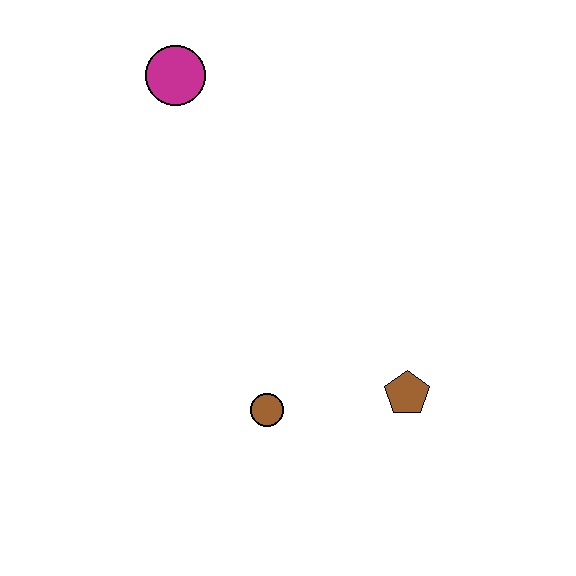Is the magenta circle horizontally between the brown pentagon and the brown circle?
No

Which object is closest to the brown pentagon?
The brown circle is closest to the brown pentagon.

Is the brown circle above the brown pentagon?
No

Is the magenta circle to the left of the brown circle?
Yes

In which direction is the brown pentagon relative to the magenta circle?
The brown pentagon is below the magenta circle.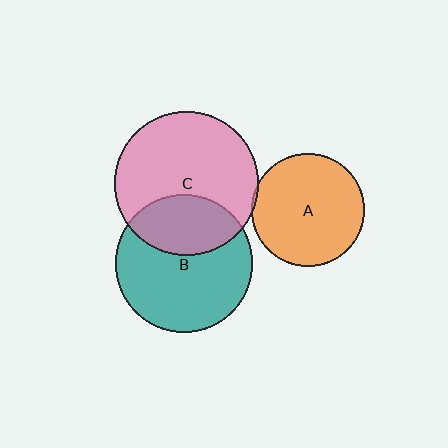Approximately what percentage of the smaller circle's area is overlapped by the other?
Approximately 35%.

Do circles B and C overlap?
Yes.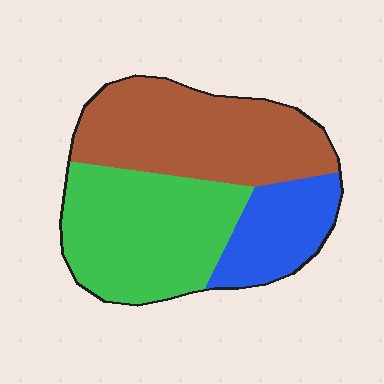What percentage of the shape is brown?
Brown covers about 40% of the shape.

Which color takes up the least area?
Blue, at roughly 20%.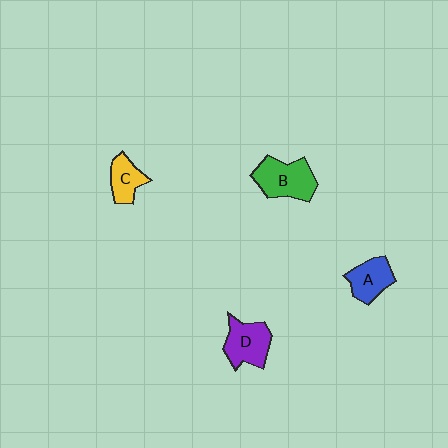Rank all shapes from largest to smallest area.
From largest to smallest: B (green), D (purple), A (blue), C (yellow).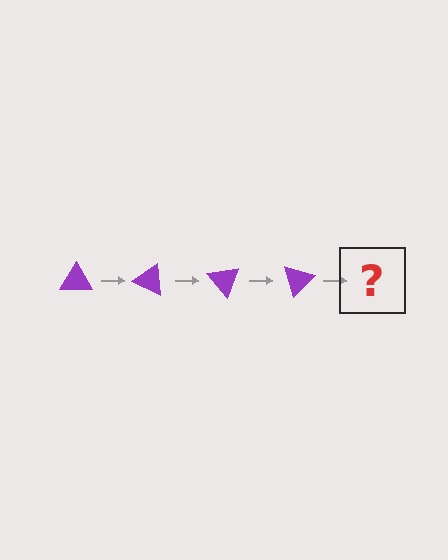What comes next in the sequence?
The next element should be a purple triangle rotated 100 degrees.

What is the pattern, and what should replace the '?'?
The pattern is that the triangle rotates 25 degrees each step. The '?' should be a purple triangle rotated 100 degrees.